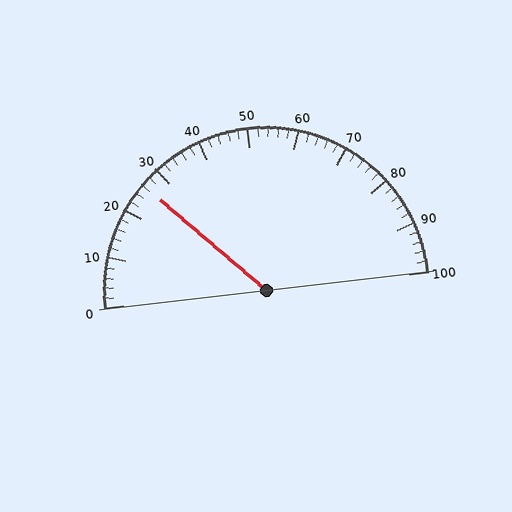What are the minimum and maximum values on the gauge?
The gauge ranges from 0 to 100.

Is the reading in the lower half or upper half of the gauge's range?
The reading is in the lower half of the range (0 to 100).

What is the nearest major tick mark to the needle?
The nearest major tick mark is 30.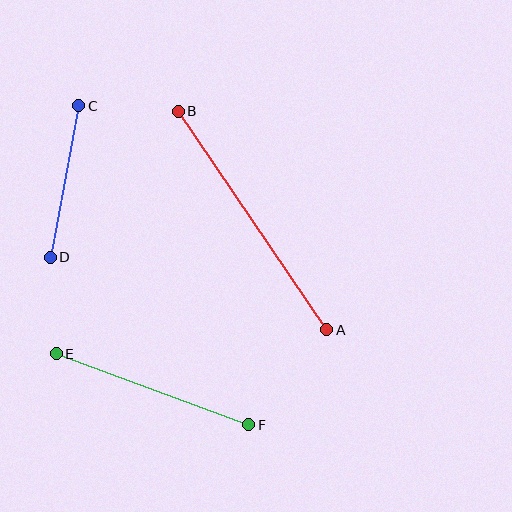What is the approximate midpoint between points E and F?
The midpoint is at approximately (153, 389) pixels.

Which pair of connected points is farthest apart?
Points A and B are farthest apart.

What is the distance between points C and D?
The distance is approximately 154 pixels.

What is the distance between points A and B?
The distance is approximately 264 pixels.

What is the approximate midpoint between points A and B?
The midpoint is at approximately (252, 220) pixels.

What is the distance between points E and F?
The distance is approximately 205 pixels.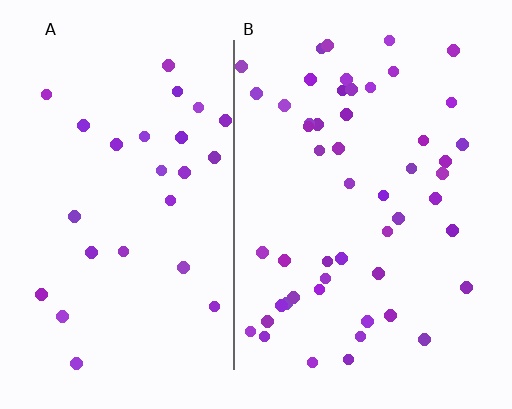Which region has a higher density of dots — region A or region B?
B (the right).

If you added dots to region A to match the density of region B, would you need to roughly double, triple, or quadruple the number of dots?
Approximately double.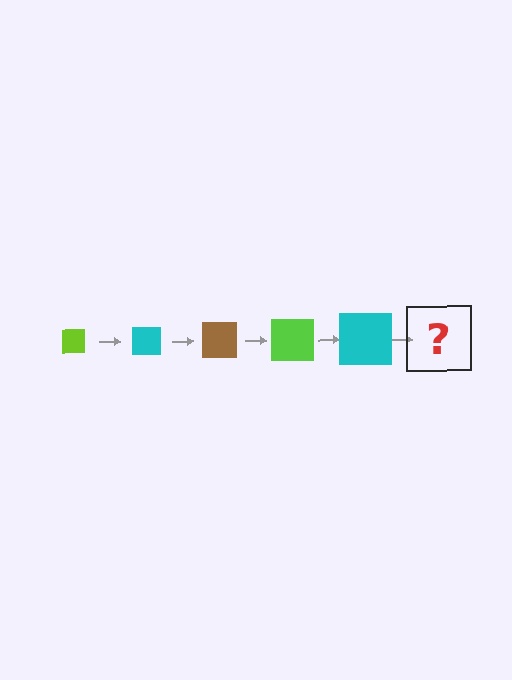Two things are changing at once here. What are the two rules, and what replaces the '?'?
The two rules are that the square grows larger each step and the color cycles through lime, cyan, and brown. The '?' should be a brown square, larger than the previous one.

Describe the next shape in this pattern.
It should be a brown square, larger than the previous one.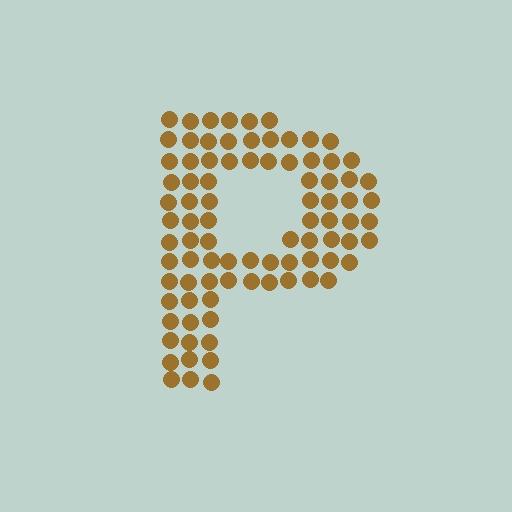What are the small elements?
The small elements are circles.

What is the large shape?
The large shape is the letter P.